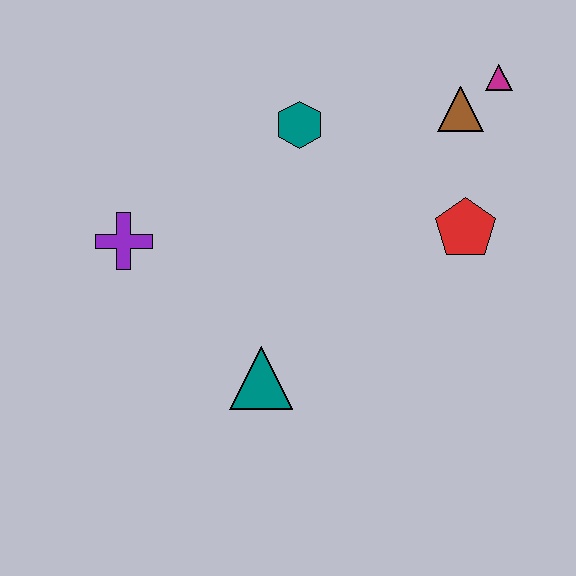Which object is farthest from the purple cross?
The magenta triangle is farthest from the purple cross.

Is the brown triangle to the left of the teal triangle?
No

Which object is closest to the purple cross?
The teal triangle is closest to the purple cross.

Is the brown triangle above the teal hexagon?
Yes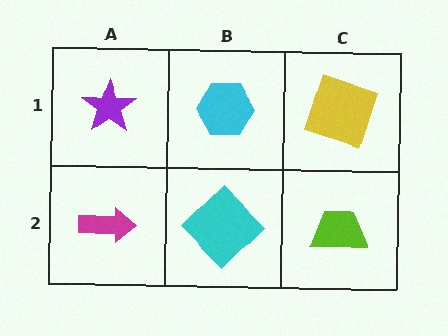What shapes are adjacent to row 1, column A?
A magenta arrow (row 2, column A), a cyan hexagon (row 1, column B).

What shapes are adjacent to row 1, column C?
A lime trapezoid (row 2, column C), a cyan hexagon (row 1, column B).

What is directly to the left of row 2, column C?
A cyan diamond.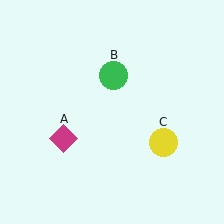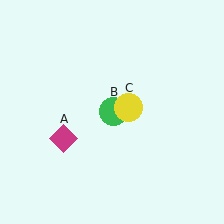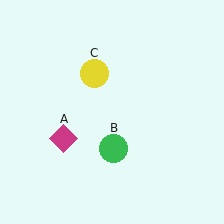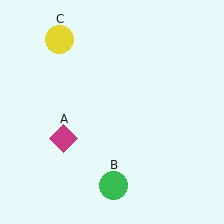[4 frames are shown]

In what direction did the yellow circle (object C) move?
The yellow circle (object C) moved up and to the left.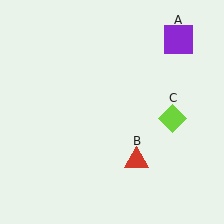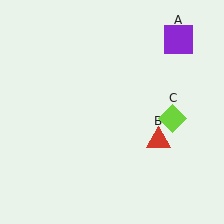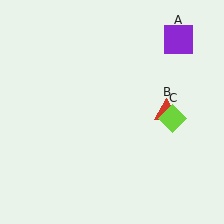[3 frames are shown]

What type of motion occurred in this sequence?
The red triangle (object B) rotated counterclockwise around the center of the scene.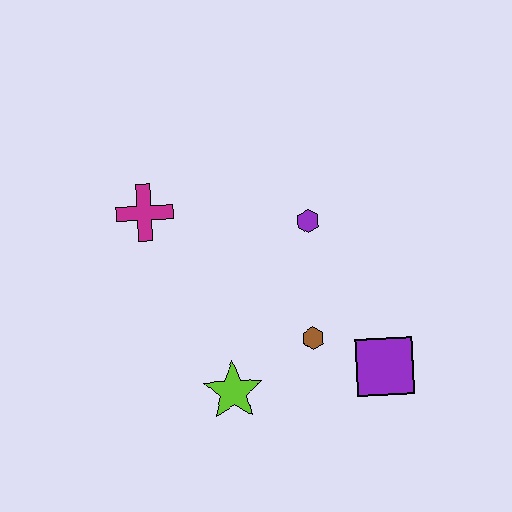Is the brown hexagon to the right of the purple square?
No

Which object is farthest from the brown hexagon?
The magenta cross is farthest from the brown hexagon.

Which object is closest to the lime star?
The brown hexagon is closest to the lime star.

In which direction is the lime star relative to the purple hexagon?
The lime star is below the purple hexagon.